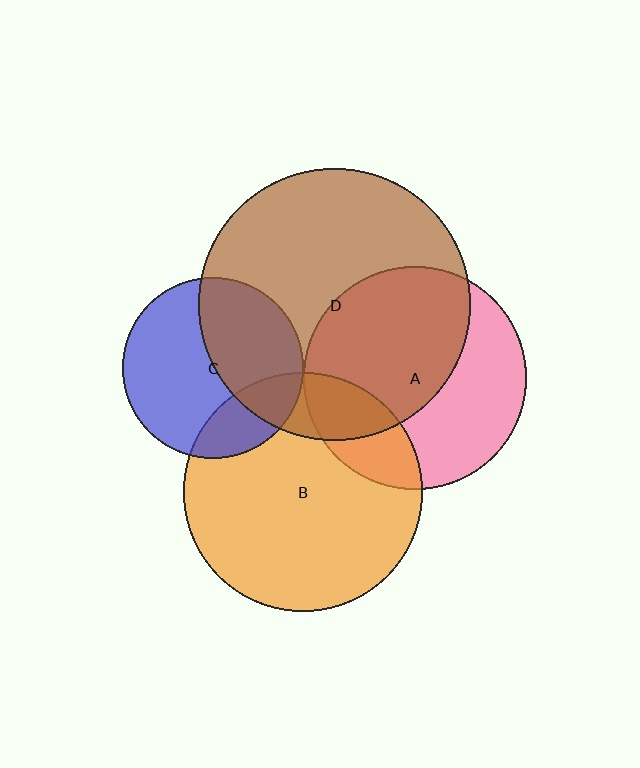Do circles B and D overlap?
Yes.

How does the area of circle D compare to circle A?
Approximately 1.5 times.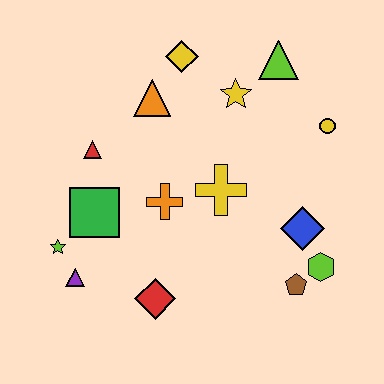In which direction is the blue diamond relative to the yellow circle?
The blue diamond is below the yellow circle.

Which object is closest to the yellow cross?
The orange cross is closest to the yellow cross.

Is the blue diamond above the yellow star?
No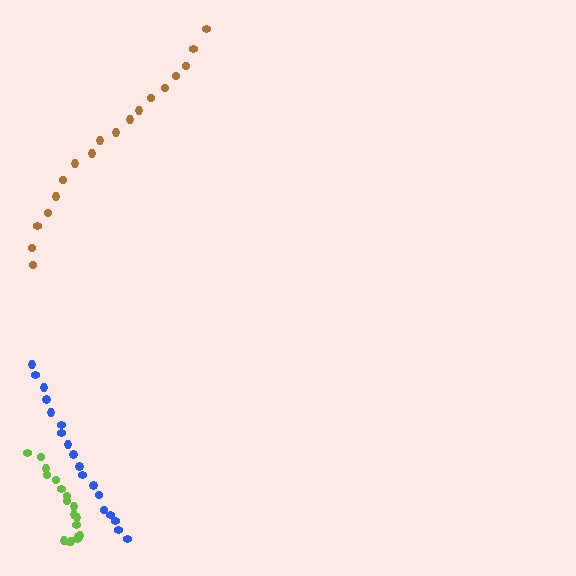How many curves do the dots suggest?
There are 3 distinct paths.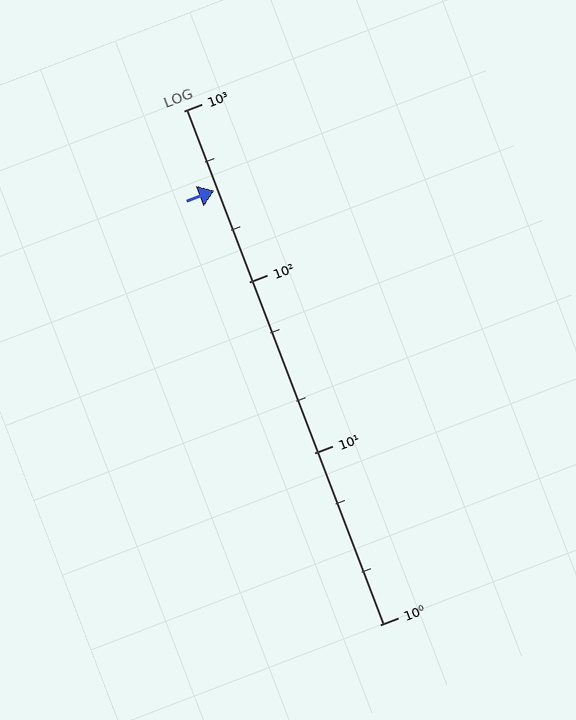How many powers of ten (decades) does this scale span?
The scale spans 3 decades, from 1 to 1000.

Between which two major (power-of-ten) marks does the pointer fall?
The pointer is between 100 and 1000.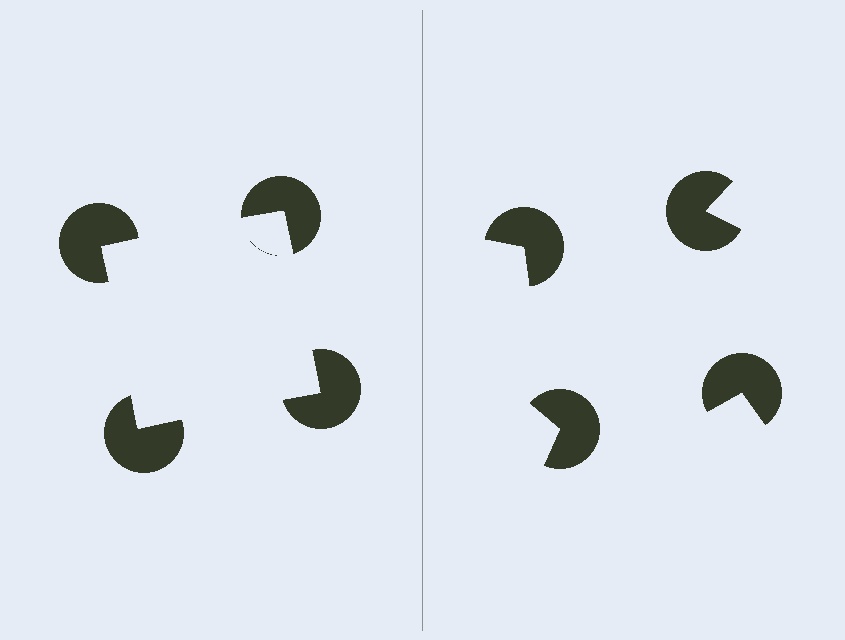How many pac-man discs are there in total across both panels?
8 — 4 on each side.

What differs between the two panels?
The pac-man discs are positioned identically on both sides; only the wedge orientations differ. On the left they align to a square; on the right they are misaligned.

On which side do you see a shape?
An illusory square appears on the left side. On the right side the wedge cuts are rotated, so no coherent shape forms.